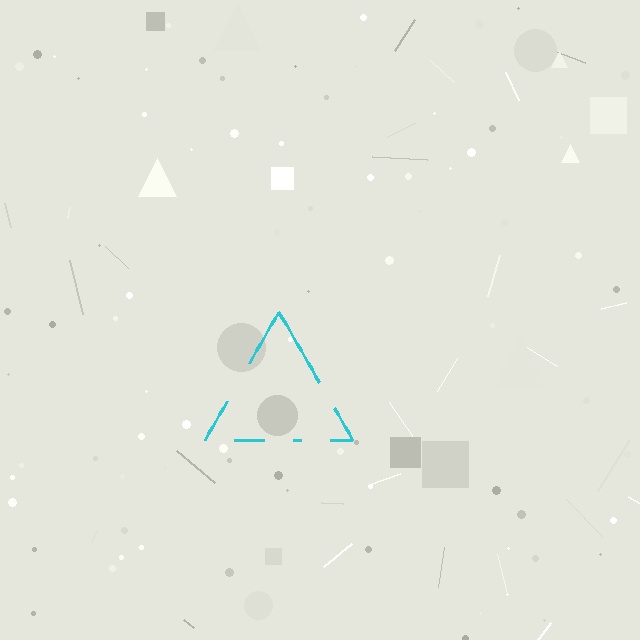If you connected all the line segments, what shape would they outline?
They would outline a triangle.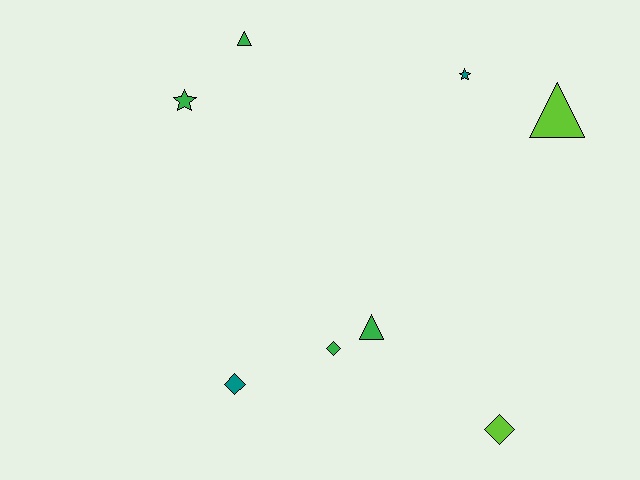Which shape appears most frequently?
Diamond, with 3 objects.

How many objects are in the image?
There are 8 objects.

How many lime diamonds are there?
There is 1 lime diamond.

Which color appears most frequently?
Green, with 4 objects.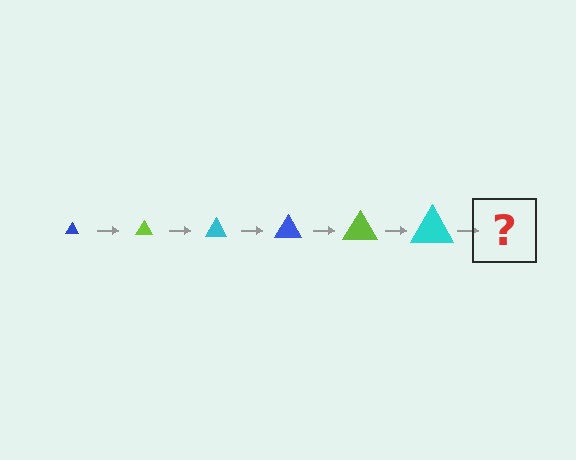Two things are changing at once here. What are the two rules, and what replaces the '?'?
The two rules are that the triangle grows larger each step and the color cycles through blue, lime, and cyan. The '?' should be a blue triangle, larger than the previous one.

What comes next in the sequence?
The next element should be a blue triangle, larger than the previous one.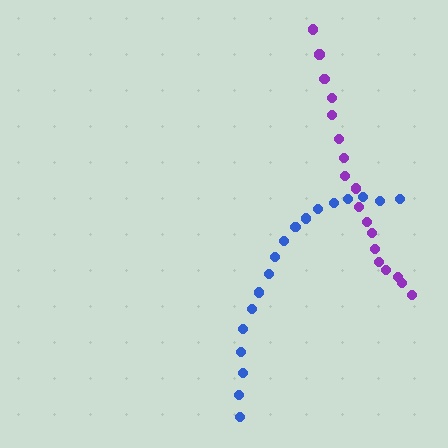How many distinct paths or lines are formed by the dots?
There are 2 distinct paths.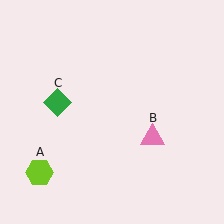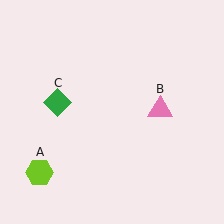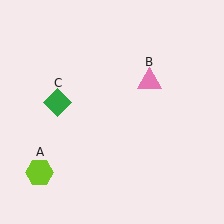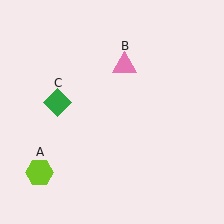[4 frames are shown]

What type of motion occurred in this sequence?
The pink triangle (object B) rotated counterclockwise around the center of the scene.